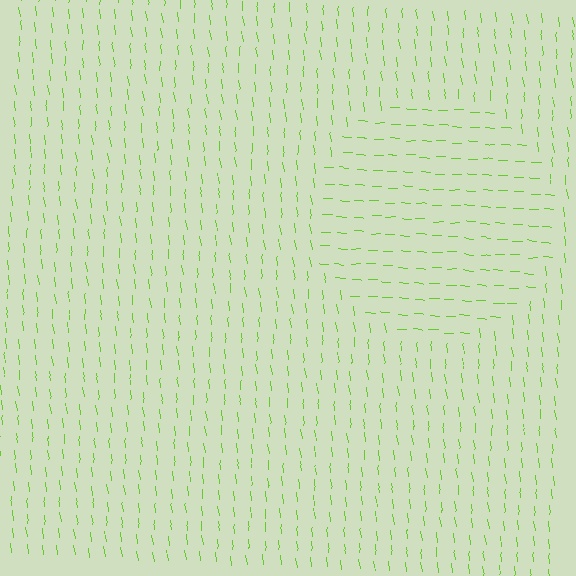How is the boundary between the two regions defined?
The boundary is defined purely by a change in line orientation (approximately 82 degrees difference). All lines are the same color and thickness.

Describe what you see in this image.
The image is filled with small lime line segments. A circle region in the image has lines oriented differently from the surrounding lines, creating a visible texture boundary.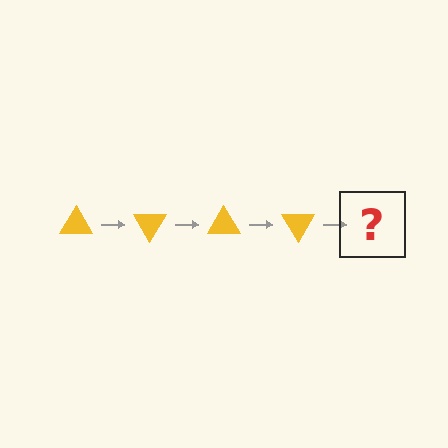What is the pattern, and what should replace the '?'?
The pattern is that the triangle rotates 60 degrees each step. The '?' should be a yellow triangle rotated 240 degrees.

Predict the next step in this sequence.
The next step is a yellow triangle rotated 240 degrees.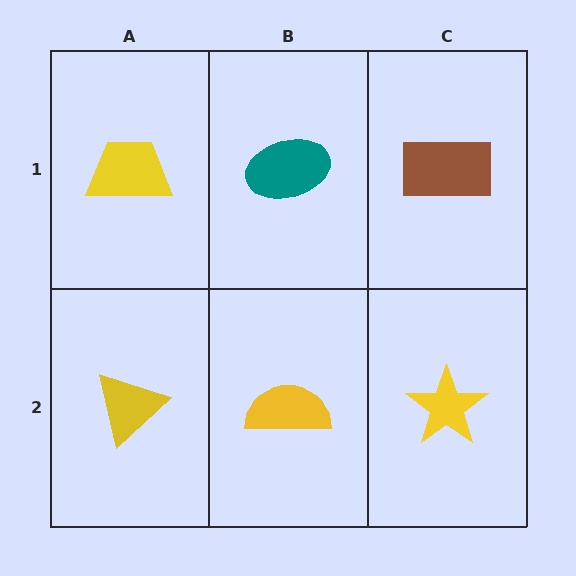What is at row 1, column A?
A yellow trapezoid.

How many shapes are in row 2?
3 shapes.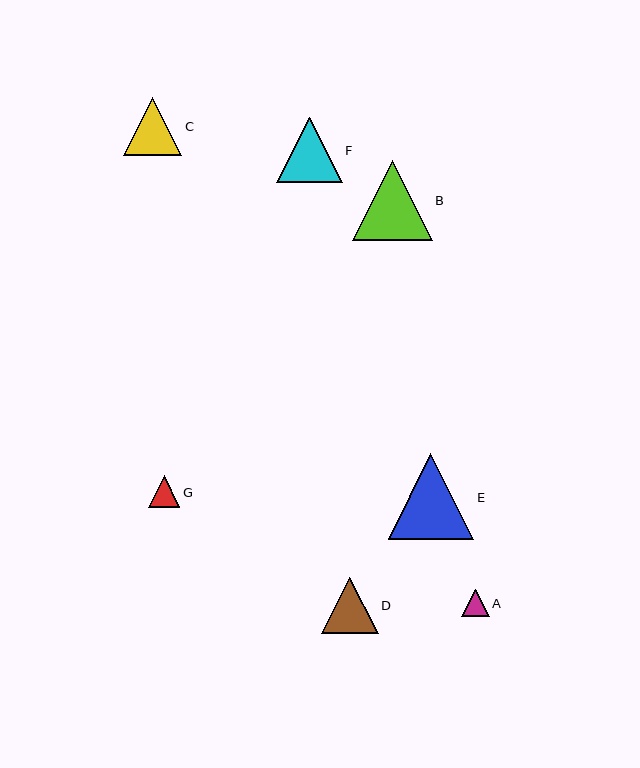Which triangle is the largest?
Triangle E is the largest with a size of approximately 85 pixels.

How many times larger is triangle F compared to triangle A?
Triangle F is approximately 2.4 times the size of triangle A.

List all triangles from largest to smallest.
From largest to smallest: E, B, F, C, D, G, A.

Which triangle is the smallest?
Triangle A is the smallest with a size of approximately 27 pixels.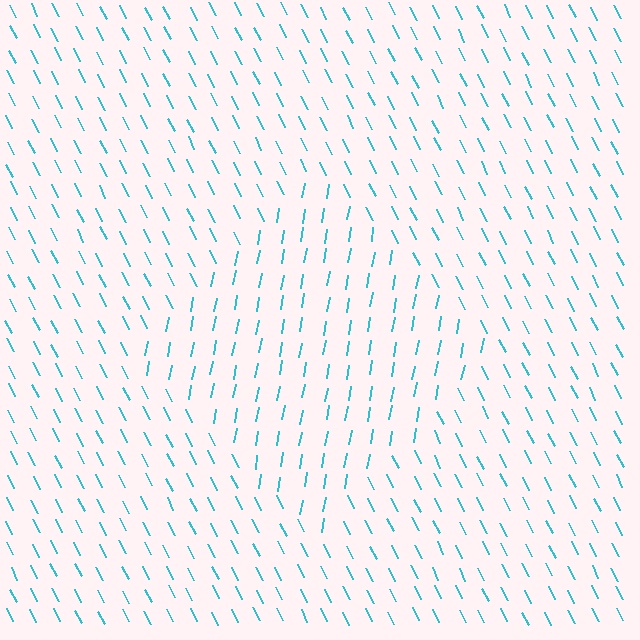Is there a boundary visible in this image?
Yes, there is a texture boundary formed by a change in line orientation.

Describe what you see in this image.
The image is filled with small cyan line segments. A diamond region in the image has lines oriented differently from the surrounding lines, creating a visible texture boundary.